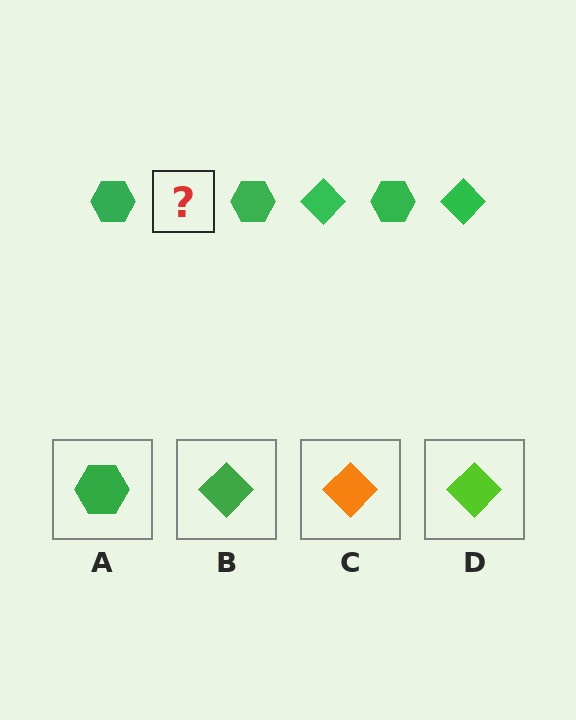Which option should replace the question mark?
Option B.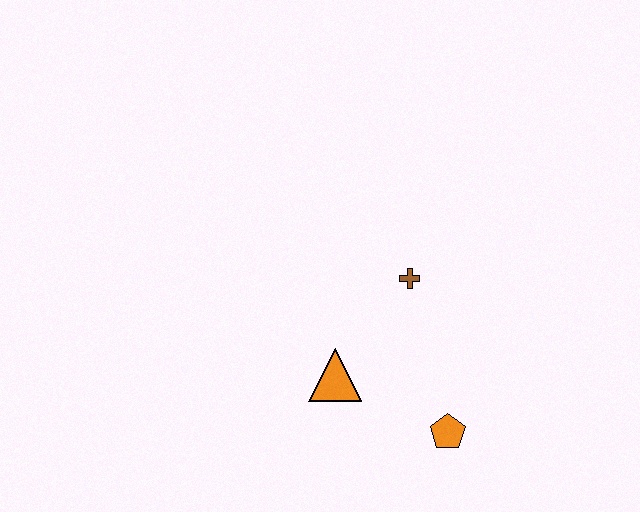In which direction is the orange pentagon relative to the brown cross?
The orange pentagon is below the brown cross.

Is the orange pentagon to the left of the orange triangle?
No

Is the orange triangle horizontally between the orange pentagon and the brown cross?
No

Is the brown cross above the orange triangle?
Yes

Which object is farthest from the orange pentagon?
The brown cross is farthest from the orange pentagon.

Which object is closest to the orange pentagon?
The orange triangle is closest to the orange pentagon.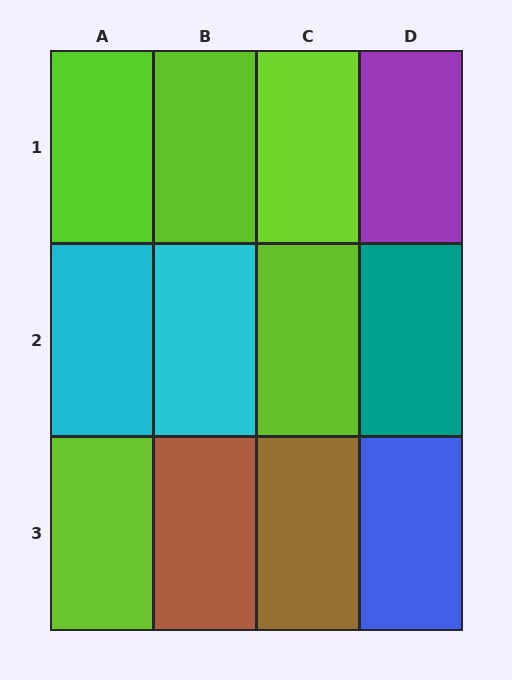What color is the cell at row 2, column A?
Cyan.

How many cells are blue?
1 cell is blue.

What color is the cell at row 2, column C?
Lime.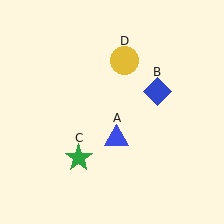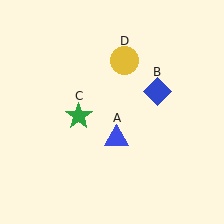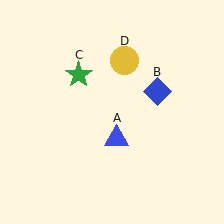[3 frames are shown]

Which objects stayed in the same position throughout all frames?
Blue triangle (object A) and blue diamond (object B) and yellow circle (object D) remained stationary.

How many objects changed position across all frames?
1 object changed position: green star (object C).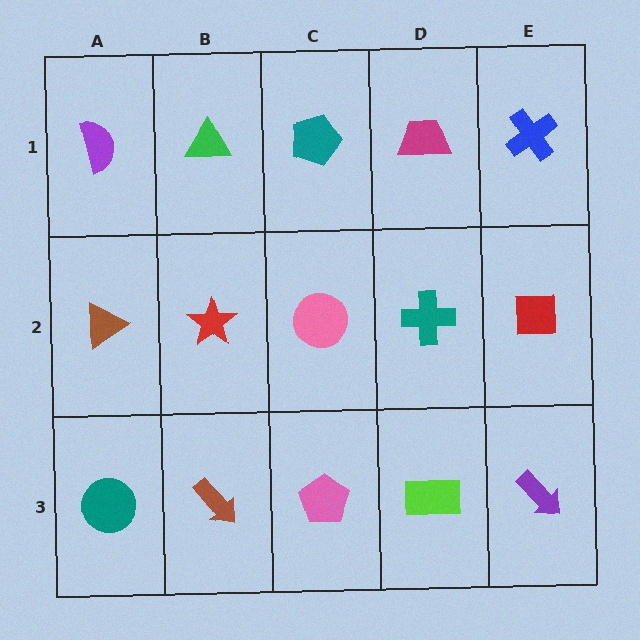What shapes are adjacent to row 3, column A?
A brown triangle (row 2, column A), a brown arrow (row 3, column B).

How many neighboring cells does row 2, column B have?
4.